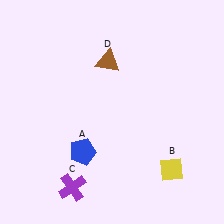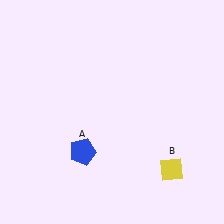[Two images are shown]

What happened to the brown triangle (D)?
The brown triangle (D) was removed in Image 2. It was in the top-left area of Image 1.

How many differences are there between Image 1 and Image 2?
There are 2 differences between the two images.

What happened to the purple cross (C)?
The purple cross (C) was removed in Image 2. It was in the bottom-left area of Image 1.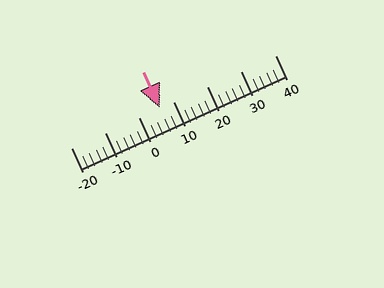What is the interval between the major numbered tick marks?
The major tick marks are spaced 10 units apart.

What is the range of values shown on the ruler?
The ruler shows values from -20 to 40.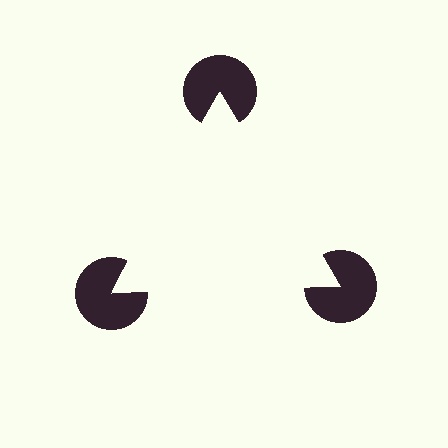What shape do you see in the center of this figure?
An illusory triangle — its edges are inferred from the aligned wedge cuts in the pac-man discs, not physically drawn.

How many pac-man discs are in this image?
There are 3 — one at each vertex of the illusory triangle.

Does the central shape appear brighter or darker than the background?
It typically appears slightly brighter than the background, even though no actual brightness change is drawn.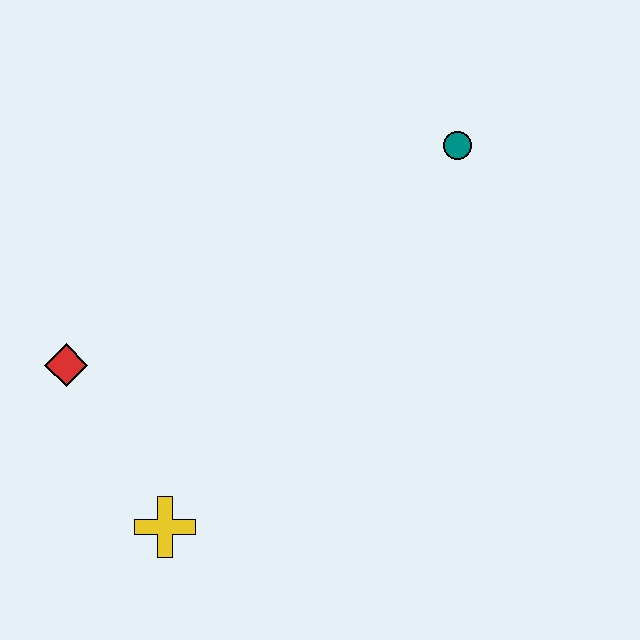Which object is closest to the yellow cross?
The red diamond is closest to the yellow cross.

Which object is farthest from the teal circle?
The yellow cross is farthest from the teal circle.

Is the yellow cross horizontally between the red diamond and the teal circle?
Yes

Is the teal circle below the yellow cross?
No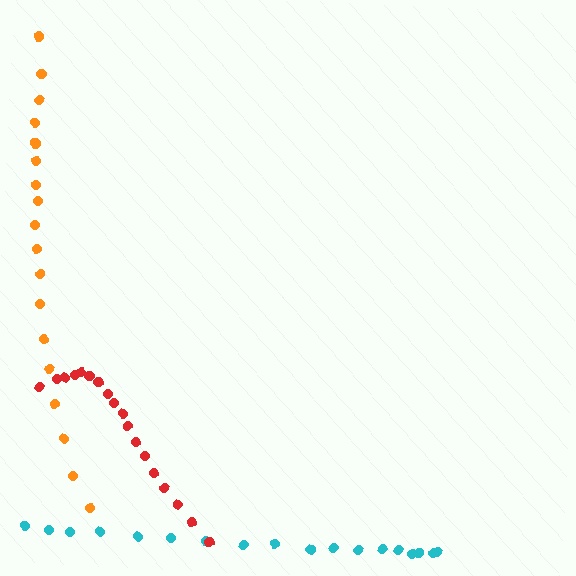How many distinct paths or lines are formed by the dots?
There are 3 distinct paths.